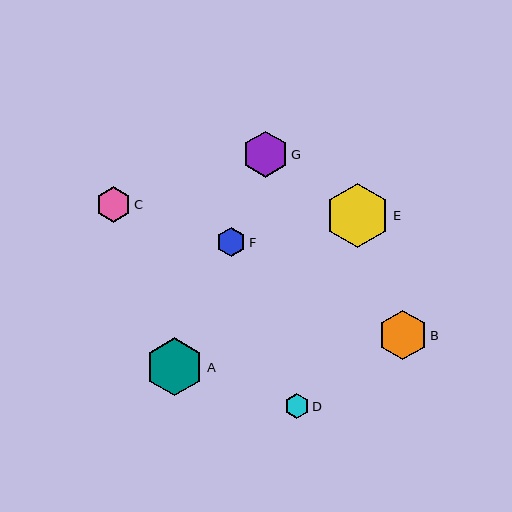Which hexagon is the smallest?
Hexagon D is the smallest with a size of approximately 25 pixels.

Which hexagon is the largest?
Hexagon E is the largest with a size of approximately 64 pixels.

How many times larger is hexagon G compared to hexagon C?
Hexagon G is approximately 1.3 times the size of hexagon C.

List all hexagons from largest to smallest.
From largest to smallest: E, A, B, G, C, F, D.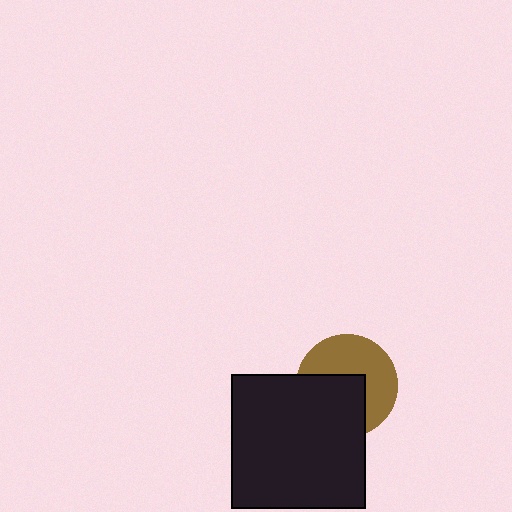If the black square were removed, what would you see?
You would see the complete brown circle.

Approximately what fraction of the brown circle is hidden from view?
Roughly 47% of the brown circle is hidden behind the black square.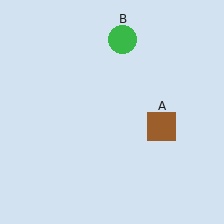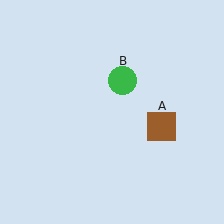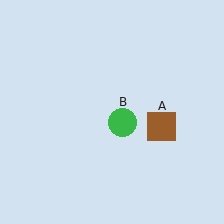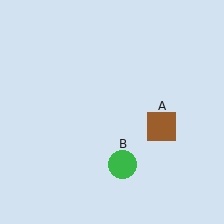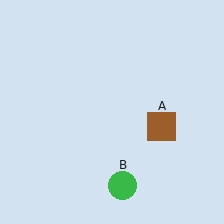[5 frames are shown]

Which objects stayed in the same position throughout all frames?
Brown square (object A) remained stationary.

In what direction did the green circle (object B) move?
The green circle (object B) moved down.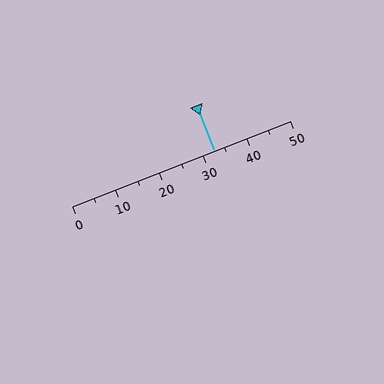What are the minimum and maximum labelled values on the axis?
The axis runs from 0 to 50.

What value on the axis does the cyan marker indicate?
The marker indicates approximately 32.5.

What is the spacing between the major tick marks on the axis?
The major ticks are spaced 10 apart.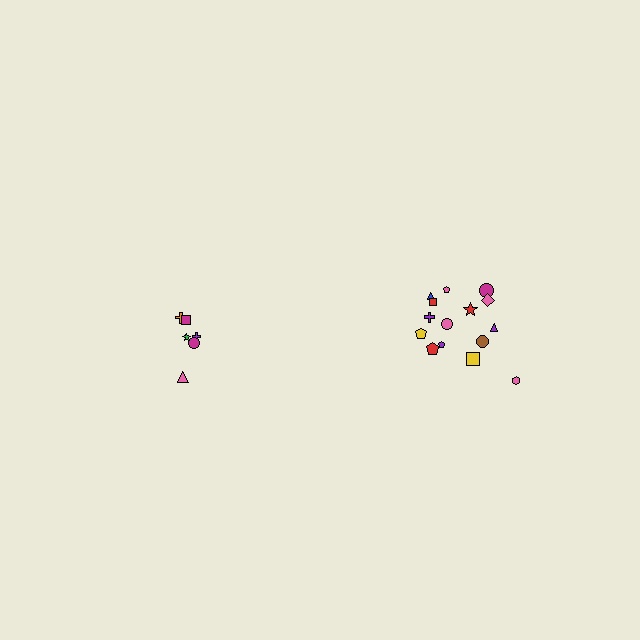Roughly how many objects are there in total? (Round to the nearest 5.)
Roughly 20 objects in total.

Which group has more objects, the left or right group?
The right group.